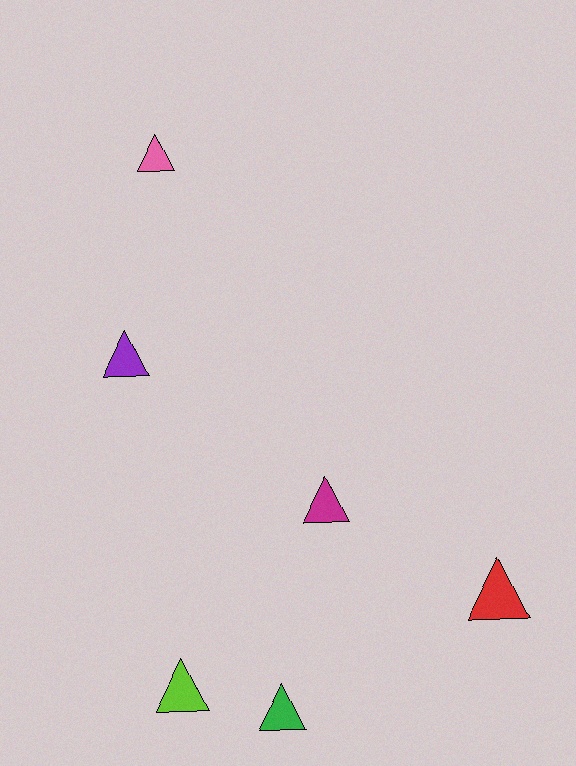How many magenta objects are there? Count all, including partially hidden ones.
There is 1 magenta object.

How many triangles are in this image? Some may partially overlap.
There are 6 triangles.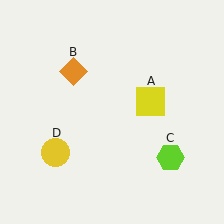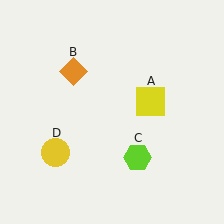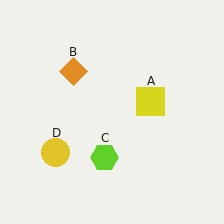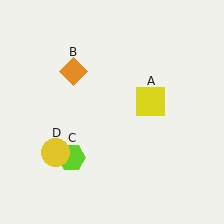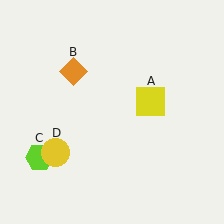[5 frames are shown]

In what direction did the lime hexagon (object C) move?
The lime hexagon (object C) moved left.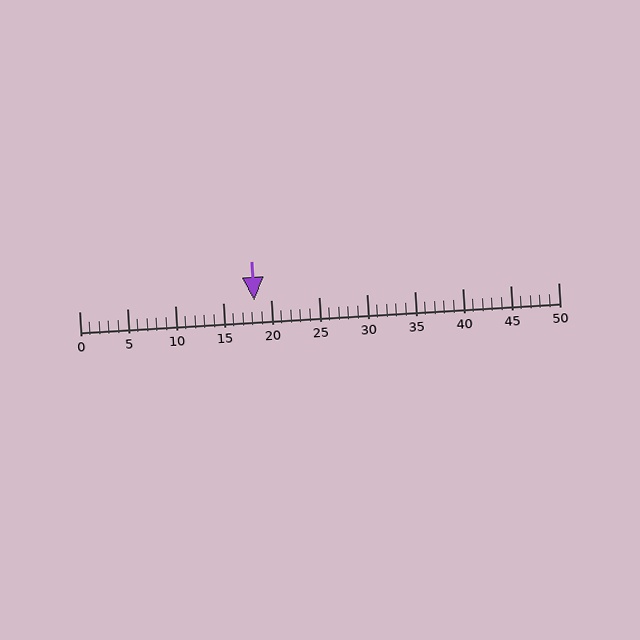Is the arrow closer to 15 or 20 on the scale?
The arrow is closer to 20.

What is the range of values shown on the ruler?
The ruler shows values from 0 to 50.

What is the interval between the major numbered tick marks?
The major tick marks are spaced 5 units apart.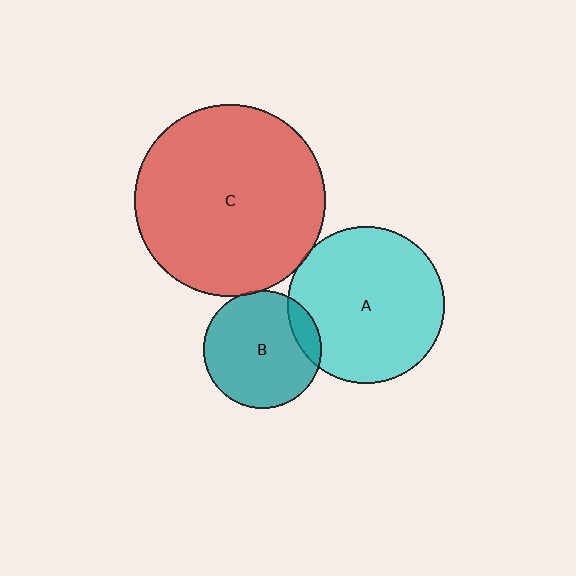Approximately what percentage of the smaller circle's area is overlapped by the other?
Approximately 5%.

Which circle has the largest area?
Circle C (red).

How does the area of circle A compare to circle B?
Approximately 1.8 times.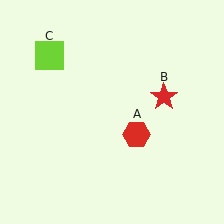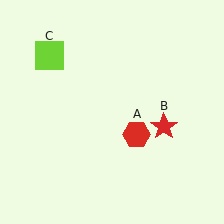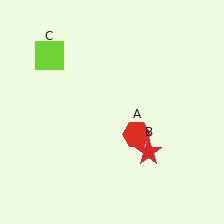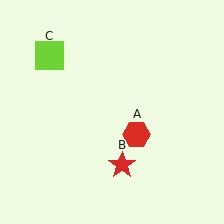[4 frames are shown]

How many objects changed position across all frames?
1 object changed position: red star (object B).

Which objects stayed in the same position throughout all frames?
Red hexagon (object A) and lime square (object C) remained stationary.